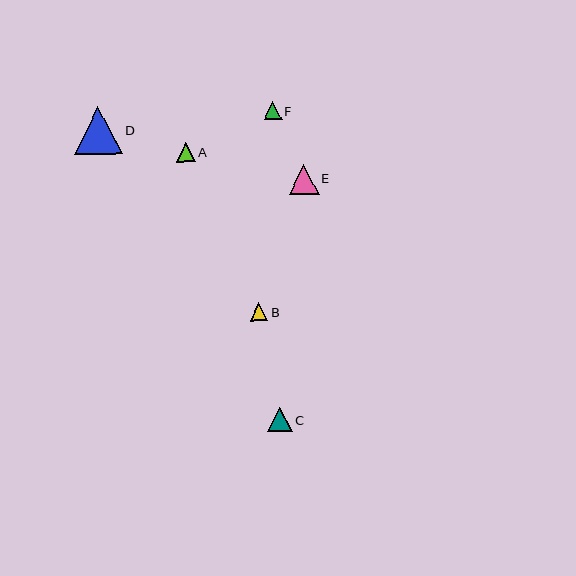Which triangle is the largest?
Triangle D is the largest with a size of approximately 48 pixels.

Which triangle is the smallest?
Triangle B is the smallest with a size of approximately 18 pixels.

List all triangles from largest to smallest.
From largest to smallest: D, E, C, A, F, B.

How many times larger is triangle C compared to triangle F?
Triangle C is approximately 1.4 times the size of triangle F.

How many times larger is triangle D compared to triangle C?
Triangle D is approximately 1.9 times the size of triangle C.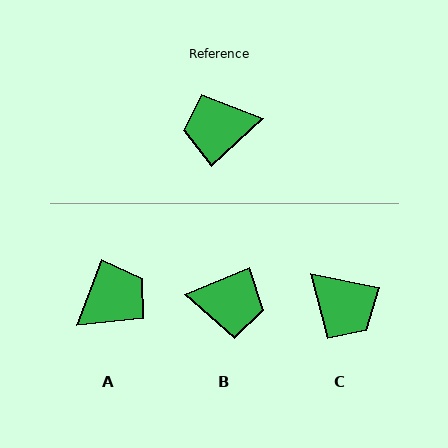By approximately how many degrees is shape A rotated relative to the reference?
Approximately 153 degrees clockwise.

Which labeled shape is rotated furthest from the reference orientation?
B, about 160 degrees away.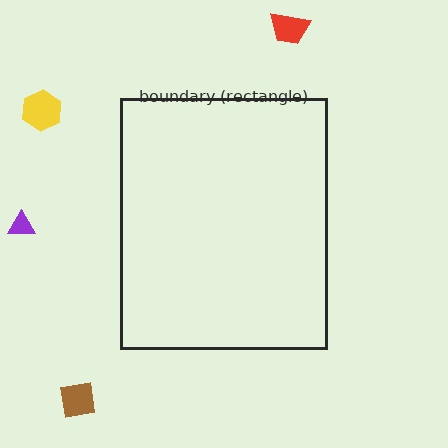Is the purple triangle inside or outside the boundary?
Outside.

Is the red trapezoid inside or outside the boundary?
Outside.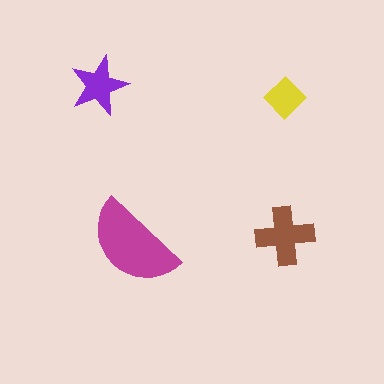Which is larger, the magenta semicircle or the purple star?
The magenta semicircle.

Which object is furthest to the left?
The purple star is leftmost.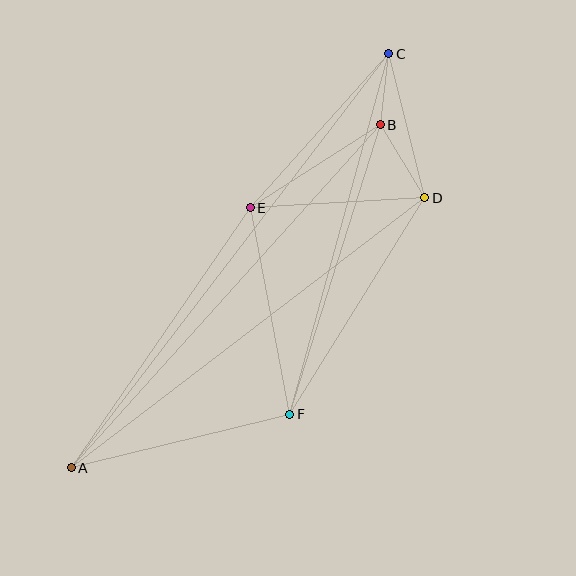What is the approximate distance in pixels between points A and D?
The distance between A and D is approximately 445 pixels.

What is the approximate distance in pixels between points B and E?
The distance between B and E is approximately 154 pixels.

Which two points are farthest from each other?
Points A and C are farthest from each other.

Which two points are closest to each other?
Points B and C are closest to each other.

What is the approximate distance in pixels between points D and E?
The distance between D and E is approximately 175 pixels.